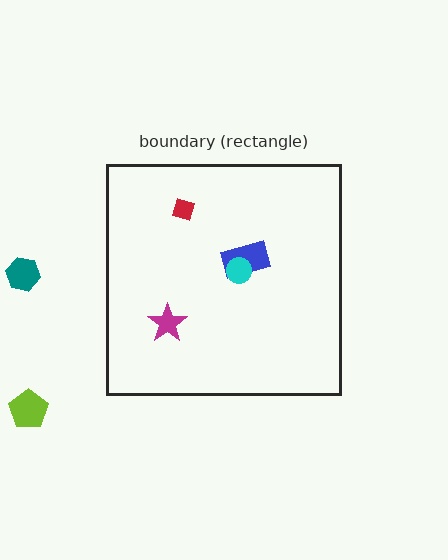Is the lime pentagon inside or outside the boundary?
Outside.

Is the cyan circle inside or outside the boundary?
Inside.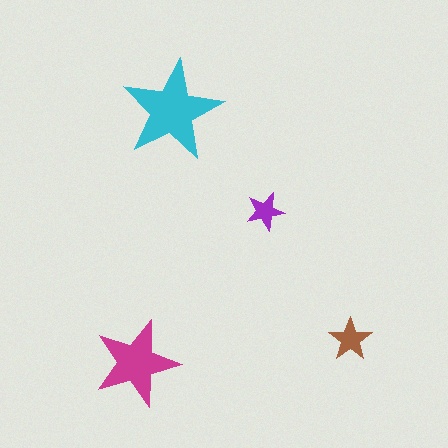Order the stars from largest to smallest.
the cyan one, the magenta one, the brown one, the purple one.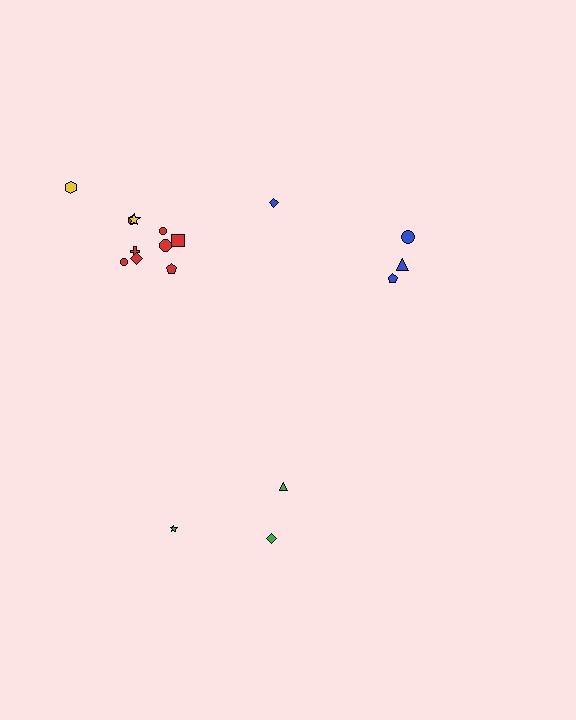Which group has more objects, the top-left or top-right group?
The top-left group.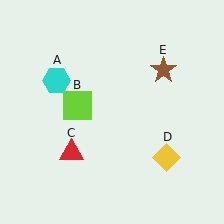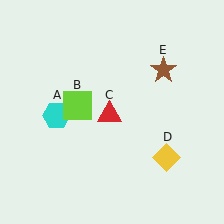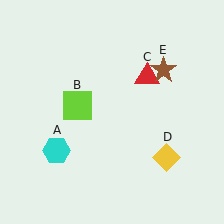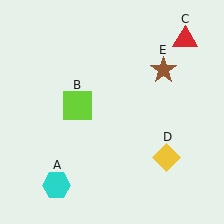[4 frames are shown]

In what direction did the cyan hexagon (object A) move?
The cyan hexagon (object A) moved down.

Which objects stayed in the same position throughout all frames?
Lime square (object B) and yellow diamond (object D) and brown star (object E) remained stationary.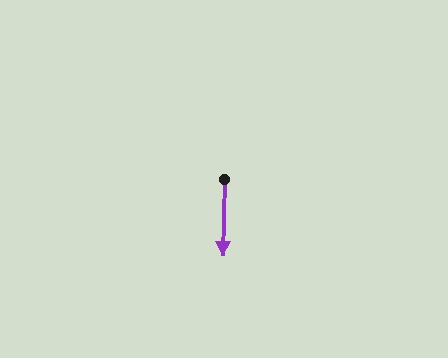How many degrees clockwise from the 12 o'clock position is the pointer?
Approximately 181 degrees.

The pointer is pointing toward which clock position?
Roughly 6 o'clock.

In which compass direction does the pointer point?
South.